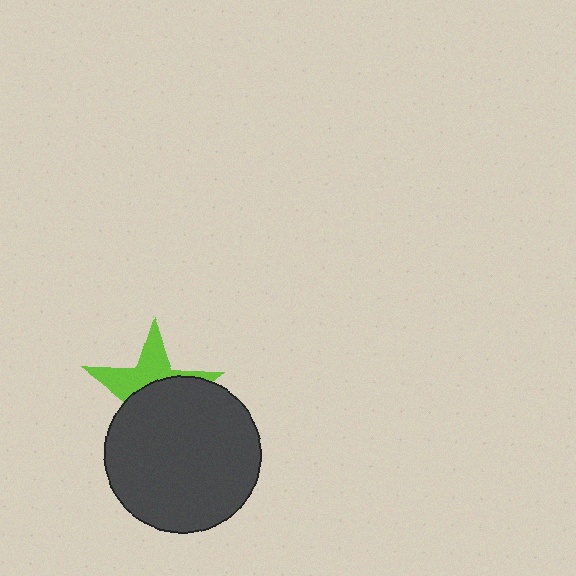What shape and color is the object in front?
The object in front is a dark gray circle.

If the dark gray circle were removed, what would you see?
You would see the complete lime star.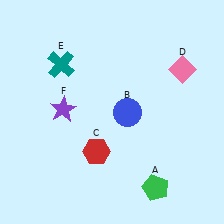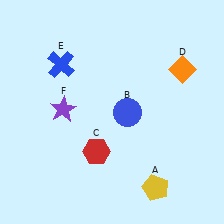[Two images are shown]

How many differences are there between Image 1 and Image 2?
There are 3 differences between the two images.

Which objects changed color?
A changed from green to yellow. D changed from pink to orange. E changed from teal to blue.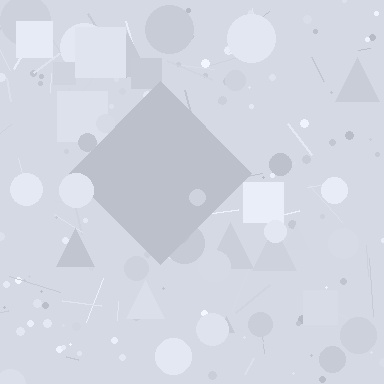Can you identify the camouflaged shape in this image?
The camouflaged shape is a diamond.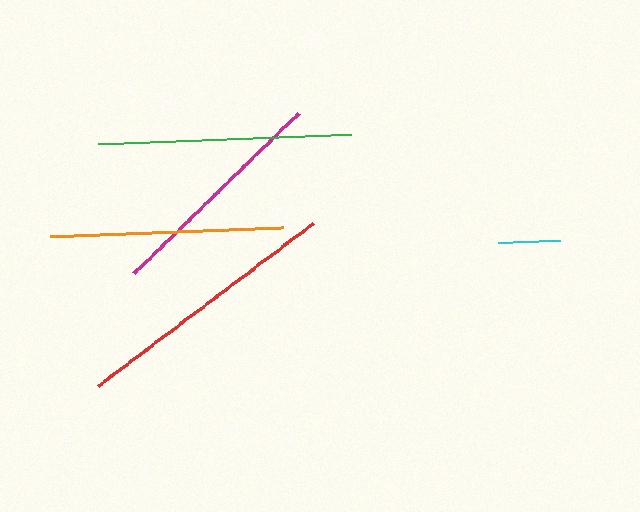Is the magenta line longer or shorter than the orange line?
The orange line is longer than the magenta line.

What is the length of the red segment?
The red segment is approximately 269 pixels long.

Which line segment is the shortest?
The cyan line is the shortest at approximately 62 pixels.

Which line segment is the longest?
The red line is the longest at approximately 269 pixels.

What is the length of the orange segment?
The orange segment is approximately 234 pixels long.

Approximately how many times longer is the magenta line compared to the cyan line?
The magenta line is approximately 3.7 times the length of the cyan line.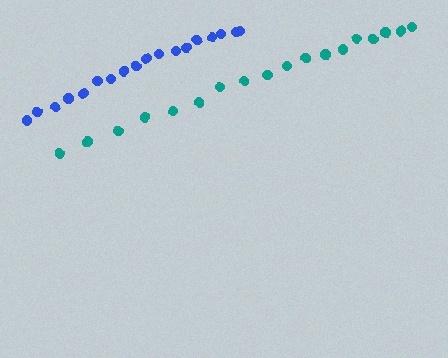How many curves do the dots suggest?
There are 2 distinct paths.